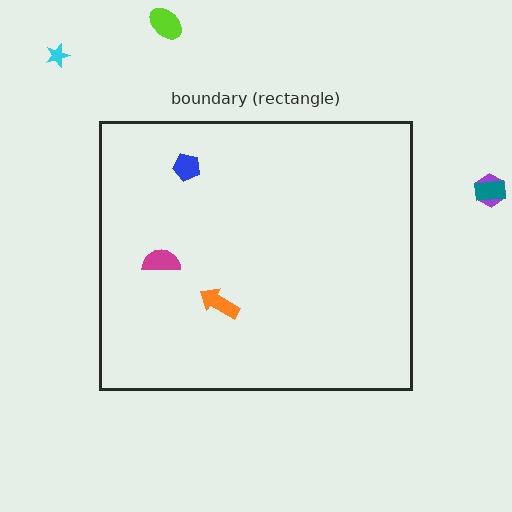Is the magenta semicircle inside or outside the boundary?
Inside.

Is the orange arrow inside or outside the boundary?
Inside.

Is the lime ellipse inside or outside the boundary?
Outside.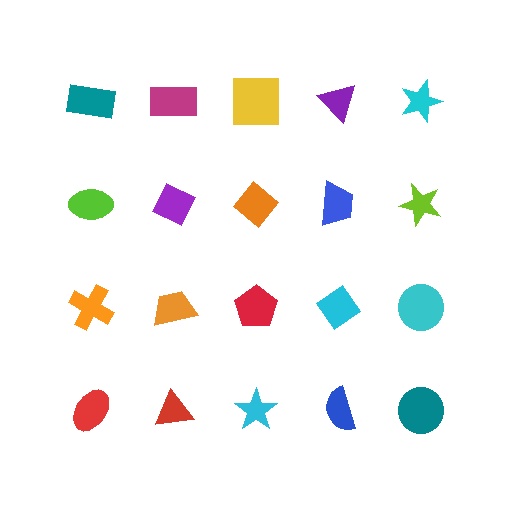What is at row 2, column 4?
A blue trapezoid.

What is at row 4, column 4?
A blue semicircle.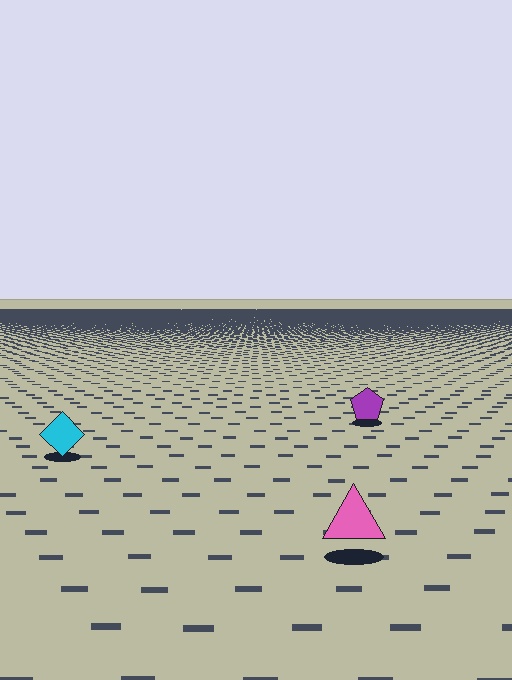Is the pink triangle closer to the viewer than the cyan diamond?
Yes. The pink triangle is closer — you can tell from the texture gradient: the ground texture is coarser near it.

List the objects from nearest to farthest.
From nearest to farthest: the pink triangle, the cyan diamond, the purple pentagon.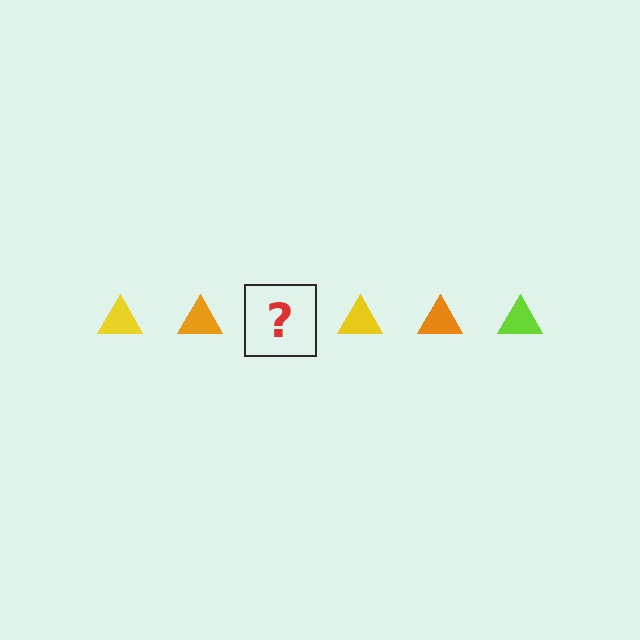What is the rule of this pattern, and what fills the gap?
The rule is that the pattern cycles through yellow, orange, lime triangles. The gap should be filled with a lime triangle.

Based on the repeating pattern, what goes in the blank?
The blank should be a lime triangle.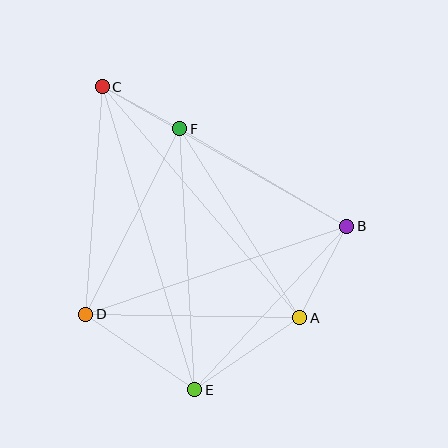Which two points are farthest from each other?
Points C and E are farthest from each other.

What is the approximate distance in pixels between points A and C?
The distance between A and C is approximately 304 pixels.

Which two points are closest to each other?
Points C and F are closest to each other.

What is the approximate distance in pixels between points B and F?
The distance between B and F is approximately 194 pixels.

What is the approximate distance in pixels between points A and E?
The distance between A and E is approximately 127 pixels.